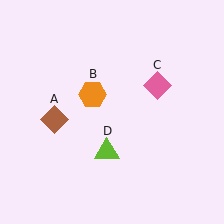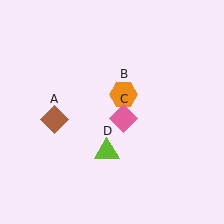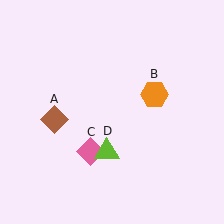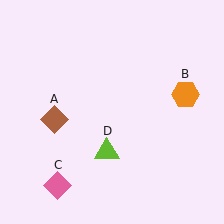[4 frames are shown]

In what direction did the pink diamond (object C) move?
The pink diamond (object C) moved down and to the left.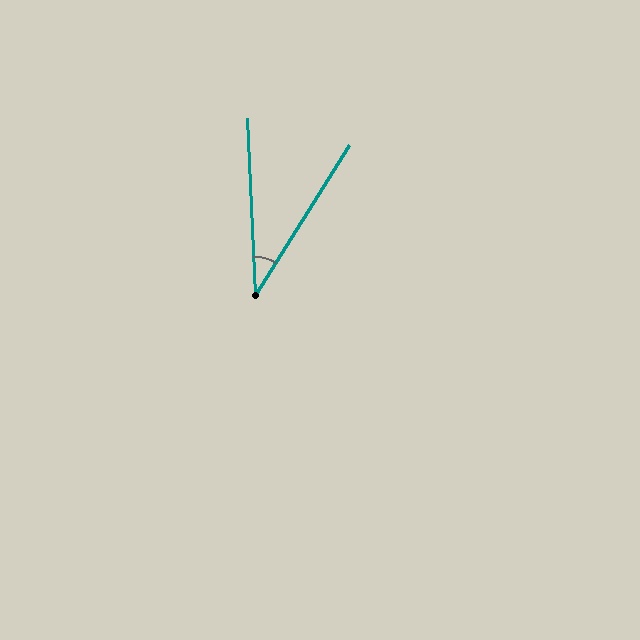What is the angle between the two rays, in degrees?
Approximately 35 degrees.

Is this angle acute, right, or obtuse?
It is acute.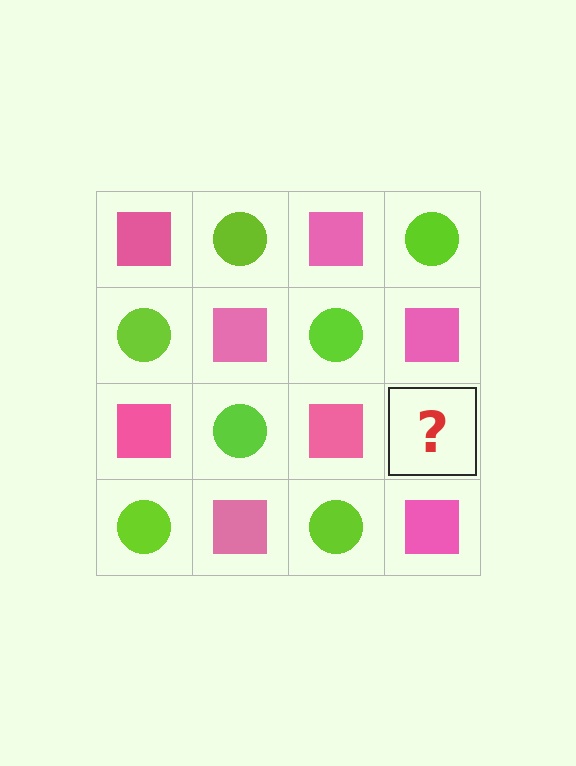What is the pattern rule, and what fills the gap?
The rule is that it alternates pink square and lime circle in a checkerboard pattern. The gap should be filled with a lime circle.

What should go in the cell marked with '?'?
The missing cell should contain a lime circle.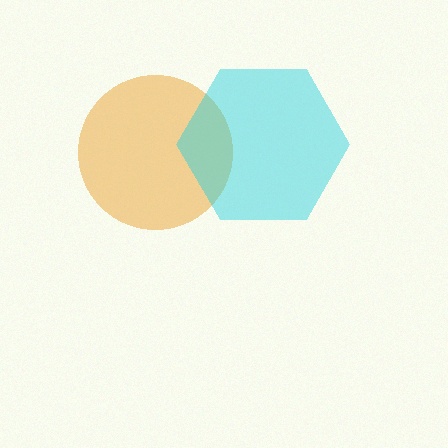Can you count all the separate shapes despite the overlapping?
Yes, there are 2 separate shapes.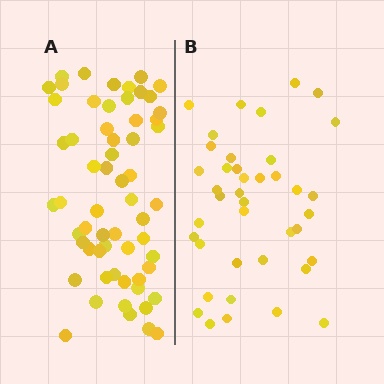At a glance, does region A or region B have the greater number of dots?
Region A (the left region) has more dots.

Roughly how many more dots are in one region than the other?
Region A has approximately 20 more dots than region B.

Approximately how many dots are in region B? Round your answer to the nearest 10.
About 40 dots.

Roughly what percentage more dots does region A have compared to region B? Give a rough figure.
About 50% more.